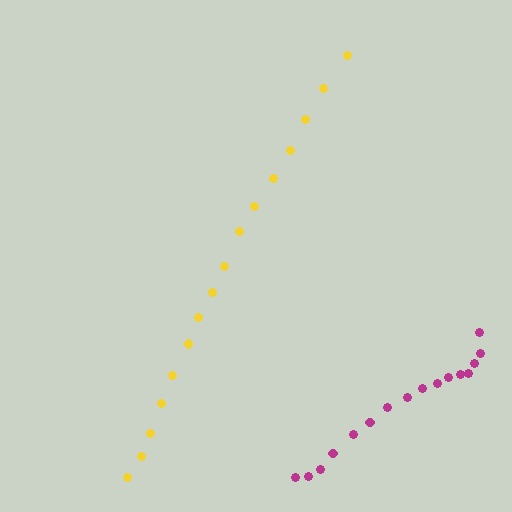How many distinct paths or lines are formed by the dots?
There are 2 distinct paths.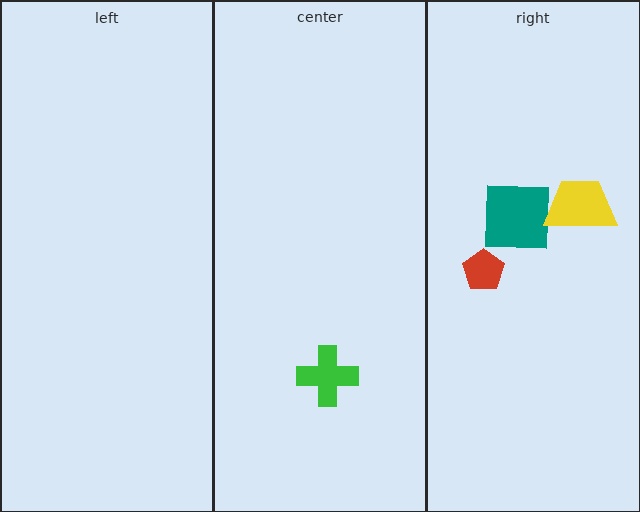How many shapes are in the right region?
3.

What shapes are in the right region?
The red pentagon, the teal square, the yellow trapezoid.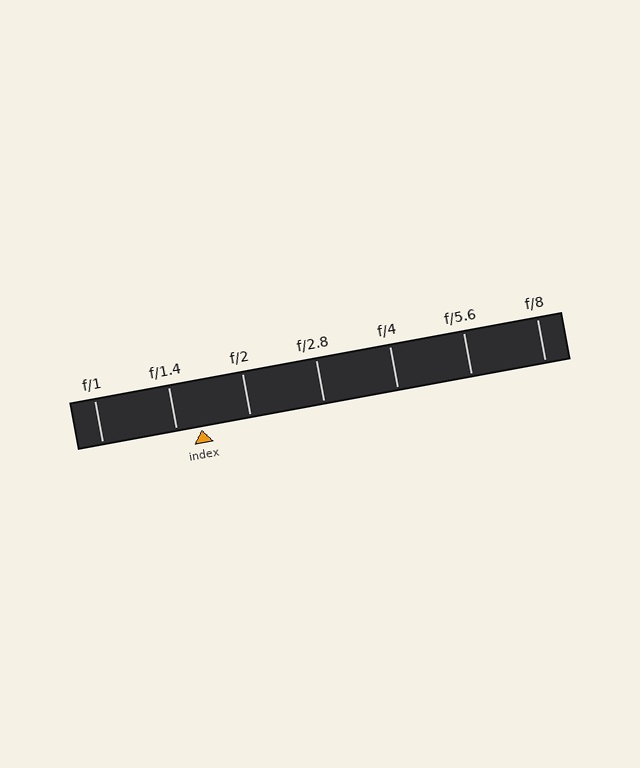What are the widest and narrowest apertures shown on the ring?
The widest aperture shown is f/1 and the narrowest is f/8.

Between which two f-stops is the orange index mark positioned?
The index mark is between f/1.4 and f/2.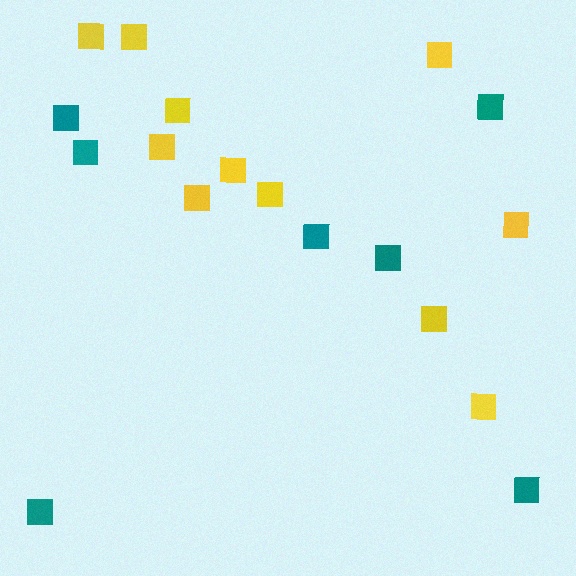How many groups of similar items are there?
There are 2 groups: one group of yellow squares (11) and one group of teal squares (7).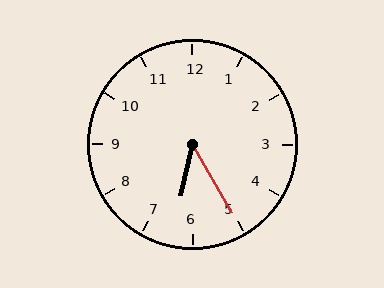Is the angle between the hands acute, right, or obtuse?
It is acute.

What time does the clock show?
6:25.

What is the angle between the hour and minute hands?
Approximately 42 degrees.